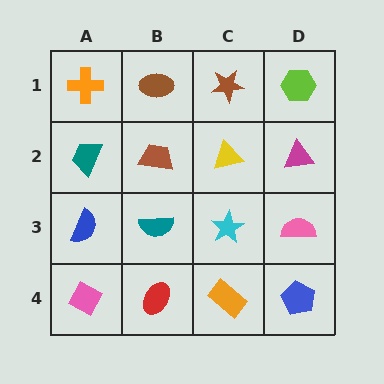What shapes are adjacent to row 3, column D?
A magenta triangle (row 2, column D), a blue pentagon (row 4, column D), a cyan star (row 3, column C).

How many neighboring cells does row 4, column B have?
3.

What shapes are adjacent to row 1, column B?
A brown trapezoid (row 2, column B), an orange cross (row 1, column A), a brown star (row 1, column C).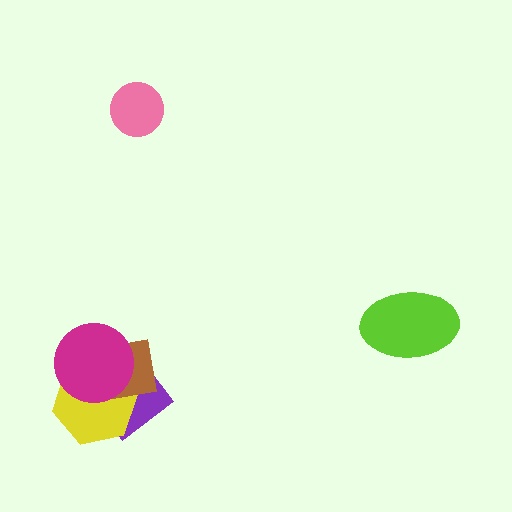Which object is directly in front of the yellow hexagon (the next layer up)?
The brown square is directly in front of the yellow hexagon.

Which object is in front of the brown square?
The magenta circle is in front of the brown square.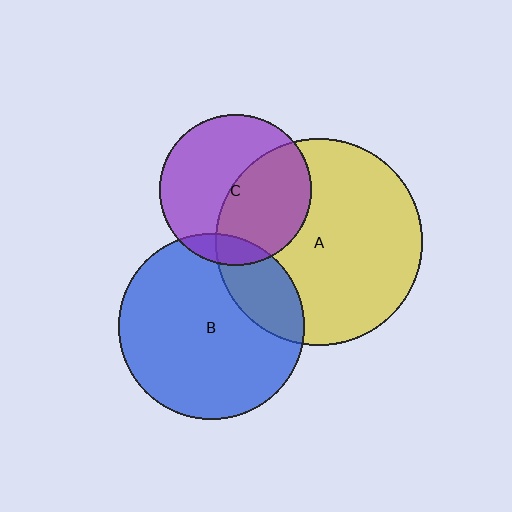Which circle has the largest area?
Circle A (yellow).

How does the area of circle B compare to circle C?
Approximately 1.5 times.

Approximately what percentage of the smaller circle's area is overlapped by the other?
Approximately 20%.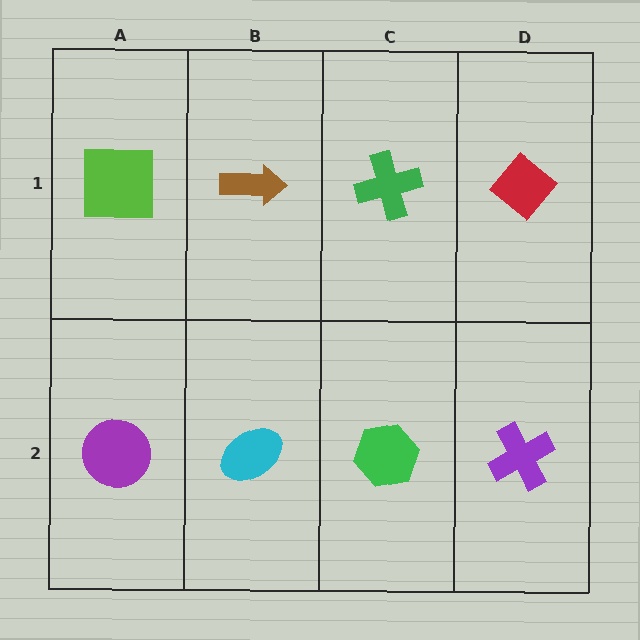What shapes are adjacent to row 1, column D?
A purple cross (row 2, column D), a green cross (row 1, column C).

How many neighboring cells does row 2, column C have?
3.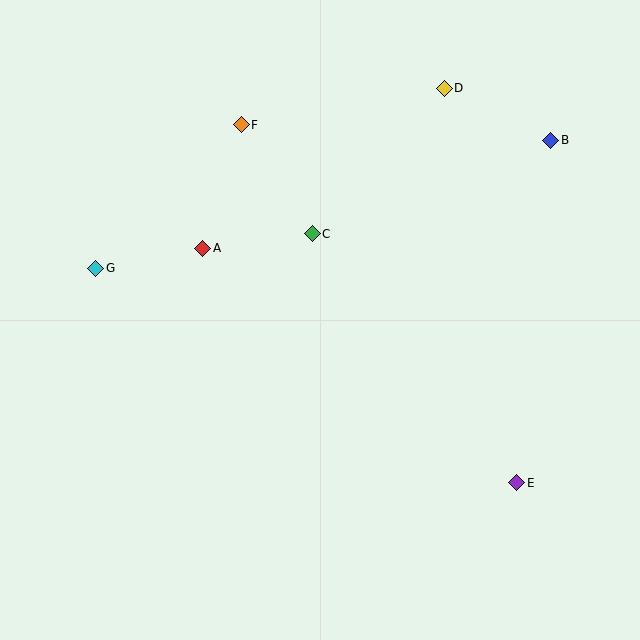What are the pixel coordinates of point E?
Point E is at (517, 483).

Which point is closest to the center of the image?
Point C at (312, 234) is closest to the center.